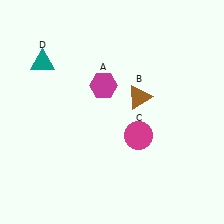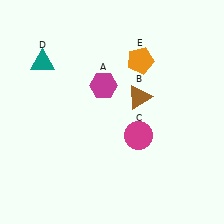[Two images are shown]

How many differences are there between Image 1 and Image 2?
There is 1 difference between the two images.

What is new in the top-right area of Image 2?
An orange pentagon (E) was added in the top-right area of Image 2.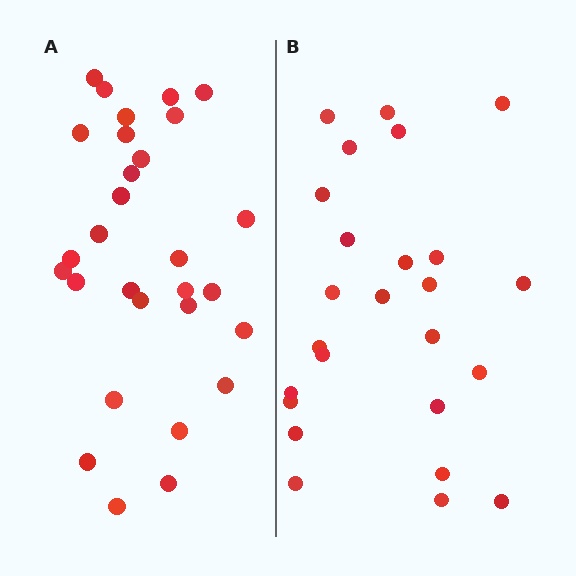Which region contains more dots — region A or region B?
Region A (the left region) has more dots.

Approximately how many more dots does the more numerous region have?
Region A has about 4 more dots than region B.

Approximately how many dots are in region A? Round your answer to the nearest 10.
About 30 dots. (The exact count is 29, which rounds to 30.)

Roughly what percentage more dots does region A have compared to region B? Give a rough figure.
About 15% more.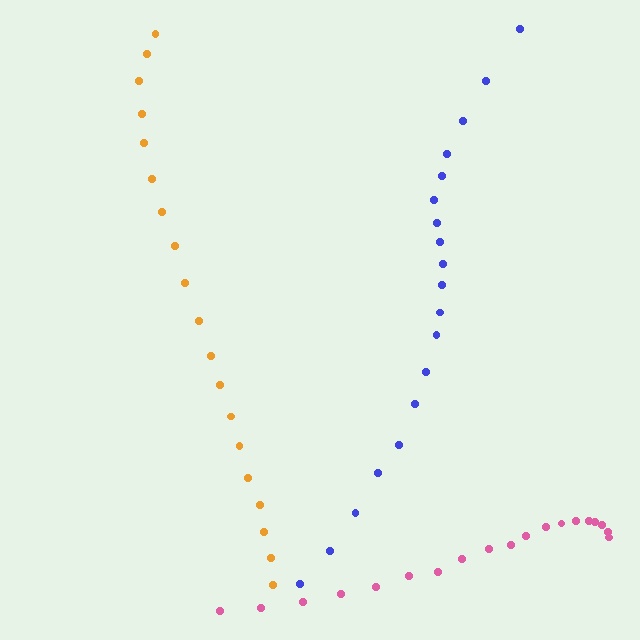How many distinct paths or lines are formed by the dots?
There are 3 distinct paths.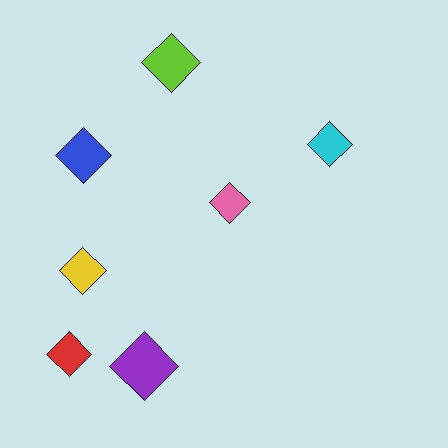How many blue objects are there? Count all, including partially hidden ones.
There is 1 blue object.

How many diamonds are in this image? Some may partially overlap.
There are 7 diamonds.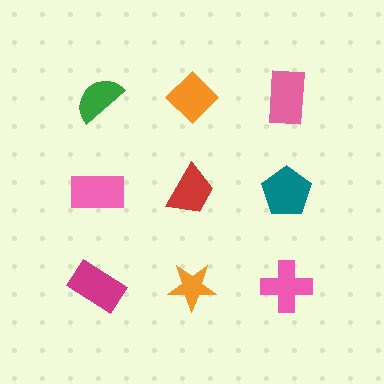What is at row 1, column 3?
A pink rectangle.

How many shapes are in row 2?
3 shapes.